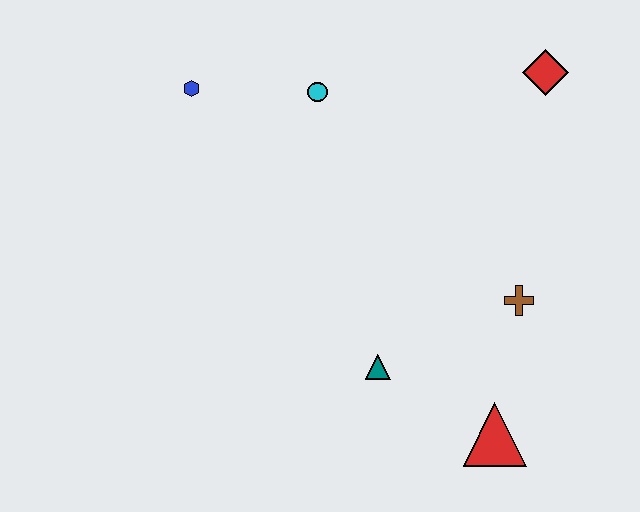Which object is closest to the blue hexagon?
The cyan circle is closest to the blue hexagon.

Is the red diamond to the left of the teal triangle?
No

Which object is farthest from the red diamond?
The red triangle is farthest from the red diamond.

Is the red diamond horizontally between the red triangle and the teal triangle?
No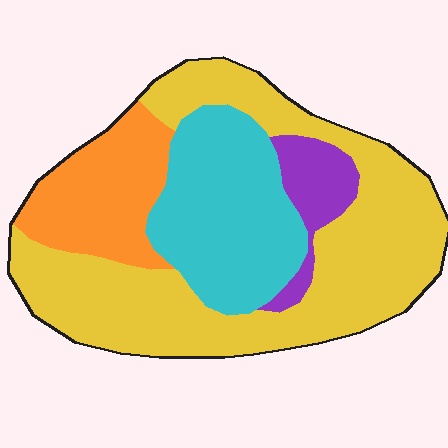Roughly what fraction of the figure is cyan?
Cyan covers around 25% of the figure.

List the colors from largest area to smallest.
From largest to smallest: yellow, cyan, orange, purple.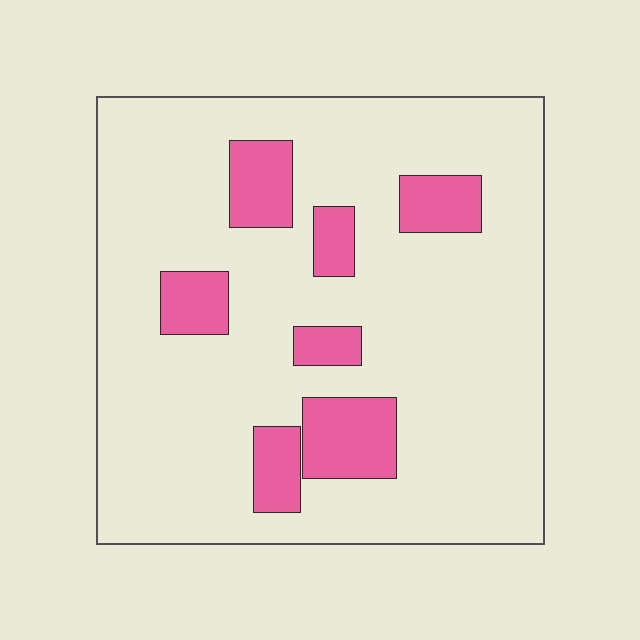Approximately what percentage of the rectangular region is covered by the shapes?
Approximately 15%.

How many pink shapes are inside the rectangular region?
7.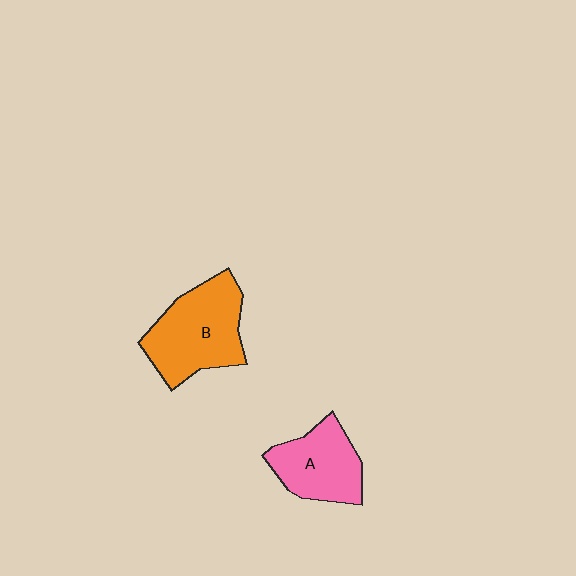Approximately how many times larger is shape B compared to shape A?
Approximately 1.3 times.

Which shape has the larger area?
Shape B (orange).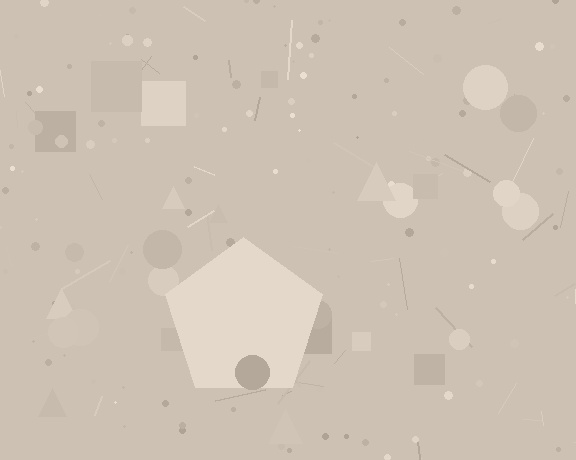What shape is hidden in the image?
A pentagon is hidden in the image.